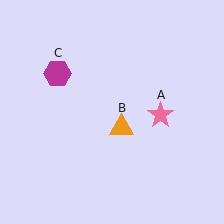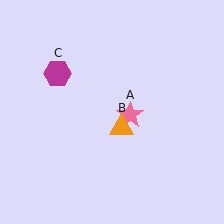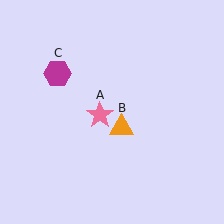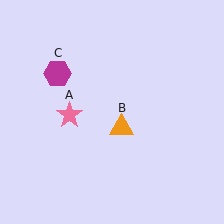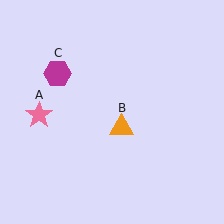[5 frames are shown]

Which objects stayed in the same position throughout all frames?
Orange triangle (object B) and magenta hexagon (object C) remained stationary.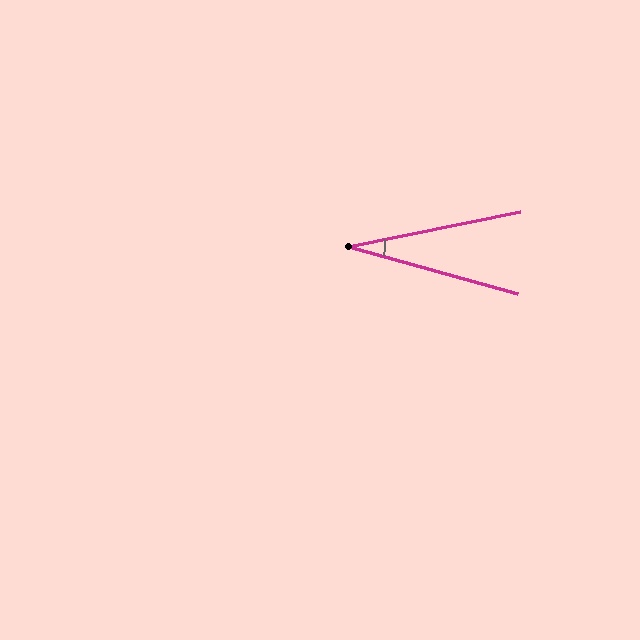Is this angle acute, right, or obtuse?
It is acute.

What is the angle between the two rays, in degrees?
Approximately 27 degrees.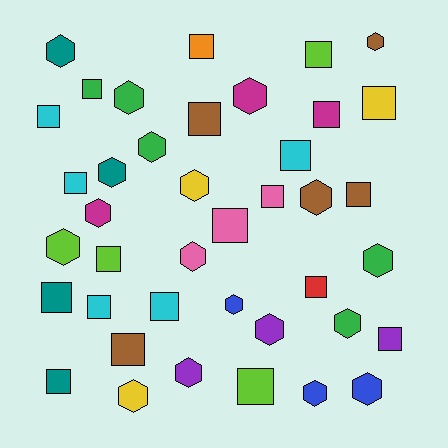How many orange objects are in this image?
There is 1 orange object.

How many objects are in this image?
There are 40 objects.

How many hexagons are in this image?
There are 19 hexagons.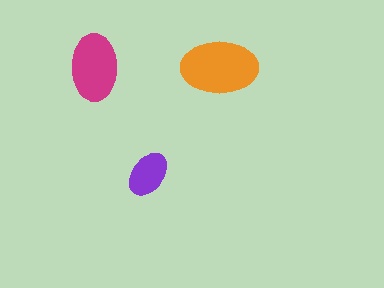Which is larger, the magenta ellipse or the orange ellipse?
The orange one.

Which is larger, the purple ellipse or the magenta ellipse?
The magenta one.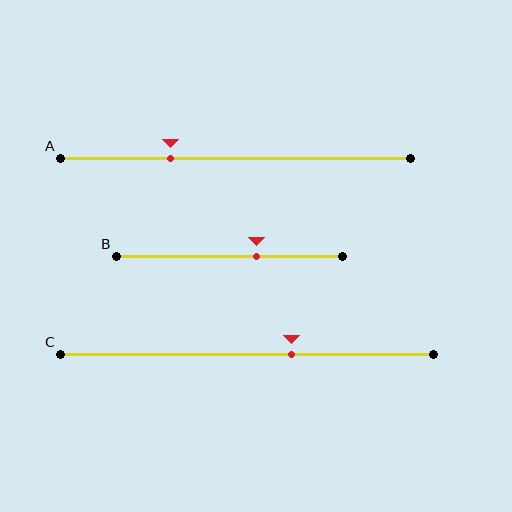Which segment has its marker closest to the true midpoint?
Segment B has its marker closest to the true midpoint.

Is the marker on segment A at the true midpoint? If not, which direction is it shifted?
No, the marker on segment A is shifted to the left by about 19% of the segment length.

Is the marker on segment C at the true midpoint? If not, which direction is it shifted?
No, the marker on segment C is shifted to the right by about 12% of the segment length.